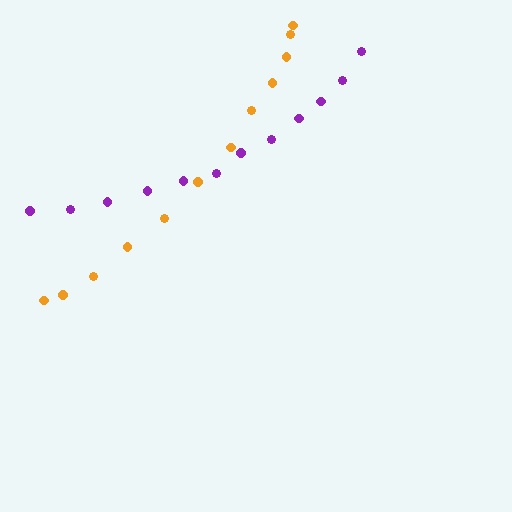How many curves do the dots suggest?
There are 2 distinct paths.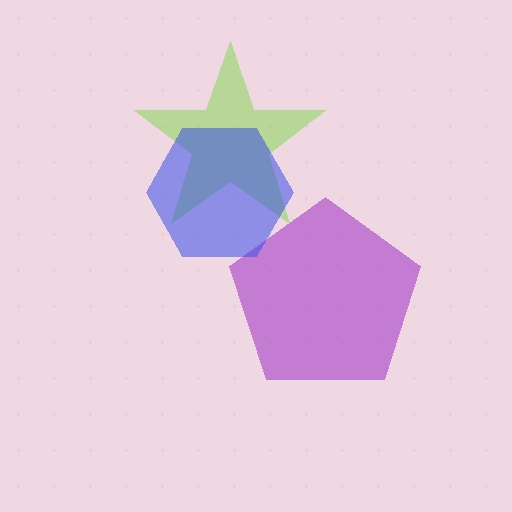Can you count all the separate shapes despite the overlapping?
Yes, there are 3 separate shapes.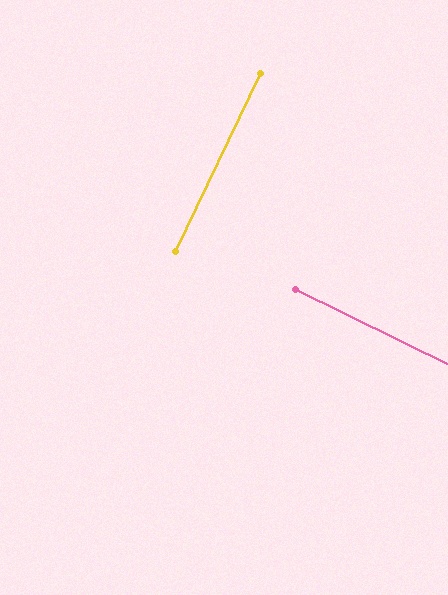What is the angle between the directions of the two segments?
Approximately 89 degrees.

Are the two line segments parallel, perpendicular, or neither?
Perpendicular — they meet at approximately 89°.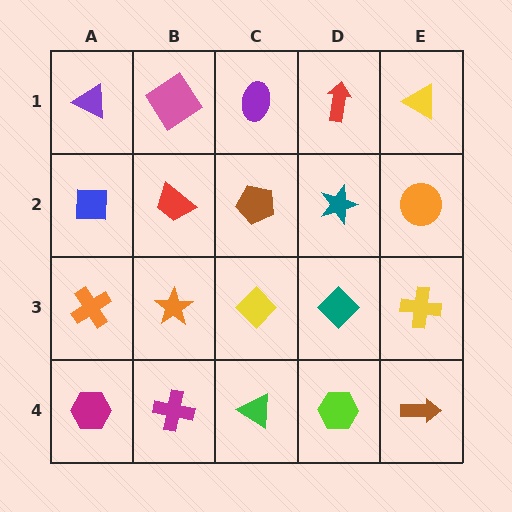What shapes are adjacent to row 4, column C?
A yellow diamond (row 3, column C), a magenta cross (row 4, column B), a lime hexagon (row 4, column D).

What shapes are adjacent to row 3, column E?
An orange circle (row 2, column E), a brown arrow (row 4, column E), a teal diamond (row 3, column D).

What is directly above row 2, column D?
A red arrow.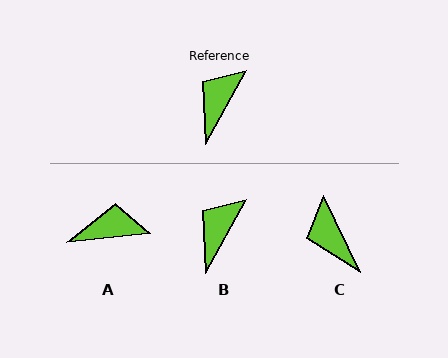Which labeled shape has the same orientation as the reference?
B.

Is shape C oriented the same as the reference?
No, it is off by about 54 degrees.